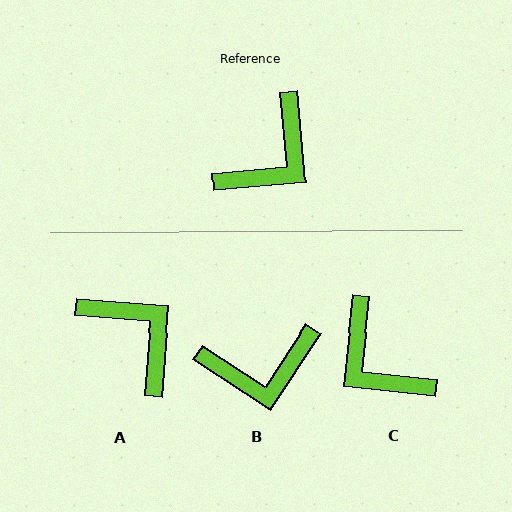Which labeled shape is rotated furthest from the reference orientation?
C, about 101 degrees away.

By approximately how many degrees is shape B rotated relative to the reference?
Approximately 38 degrees clockwise.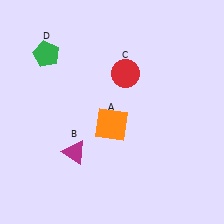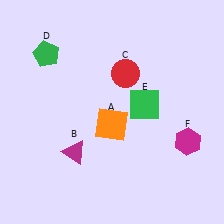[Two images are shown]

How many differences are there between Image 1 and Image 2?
There are 2 differences between the two images.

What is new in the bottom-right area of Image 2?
A magenta hexagon (F) was added in the bottom-right area of Image 2.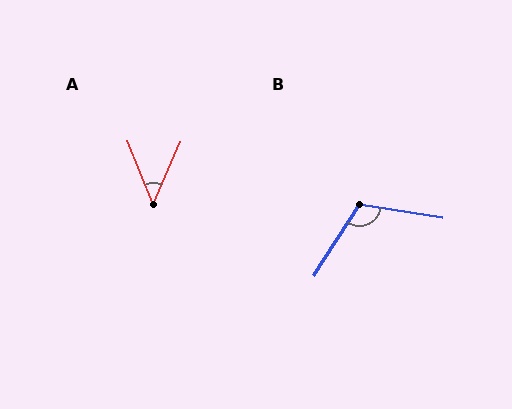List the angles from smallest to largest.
A (45°), B (114°).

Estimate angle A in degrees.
Approximately 45 degrees.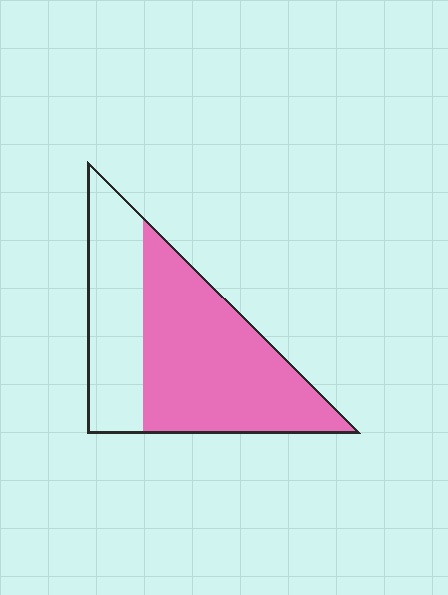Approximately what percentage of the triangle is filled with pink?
Approximately 65%.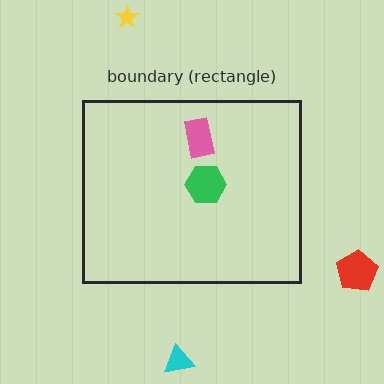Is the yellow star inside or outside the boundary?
Outside.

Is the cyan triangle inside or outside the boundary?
Outside.